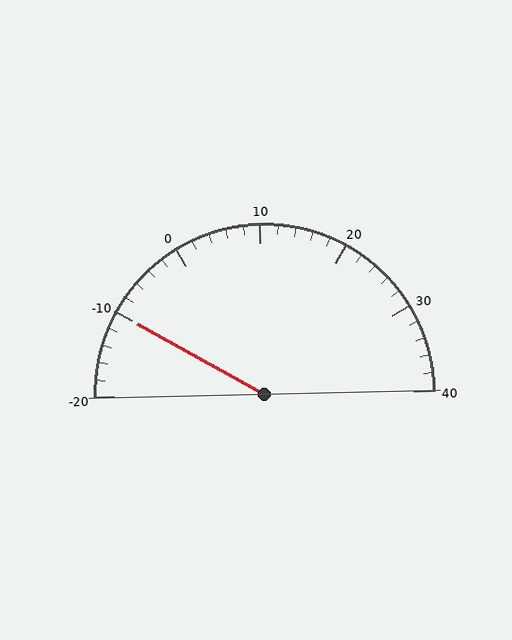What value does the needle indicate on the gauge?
The needle indicates approximately -10.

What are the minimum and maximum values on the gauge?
The gauge ranges from -20 to 40.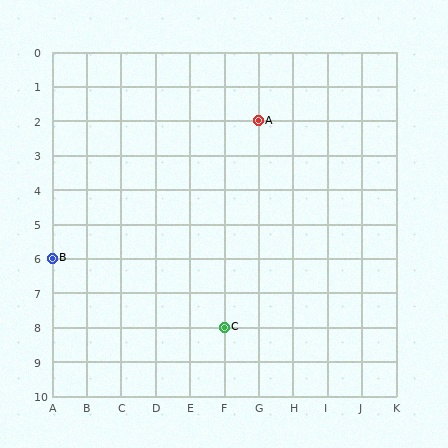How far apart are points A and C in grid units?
Points A and C are 1 column and 6 rows apart (about 6.1 grid units diagonally).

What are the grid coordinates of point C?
Point C is at grid coordinates (F, 8).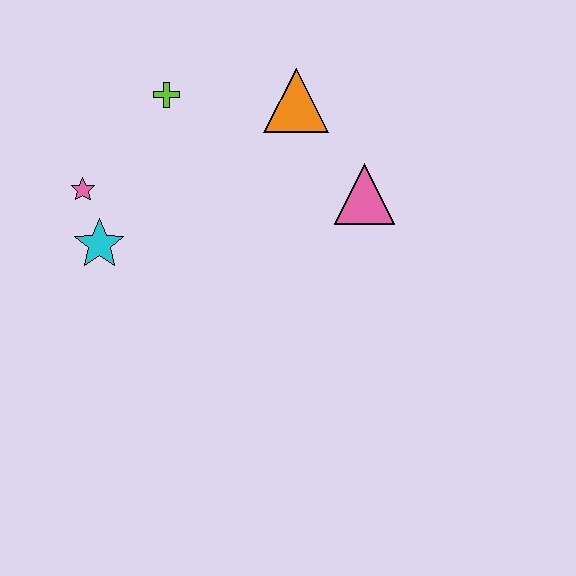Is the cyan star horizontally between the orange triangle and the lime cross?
No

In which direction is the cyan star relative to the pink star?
The cyan star is below the pink star.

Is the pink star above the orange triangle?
No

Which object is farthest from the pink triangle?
The pink star is farthest from the pink triangle.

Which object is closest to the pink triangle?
The orange triangle is closest to the pink triangle.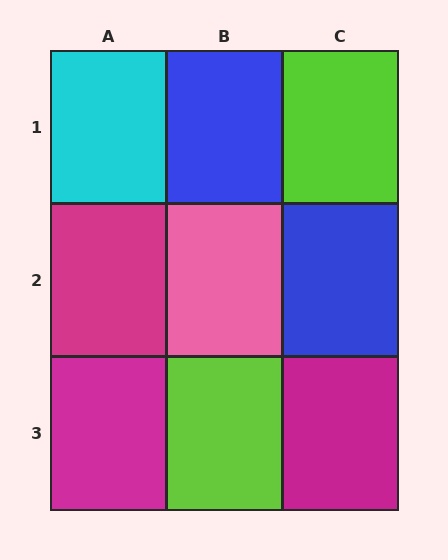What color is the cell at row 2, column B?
Pink.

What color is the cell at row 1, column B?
Blue.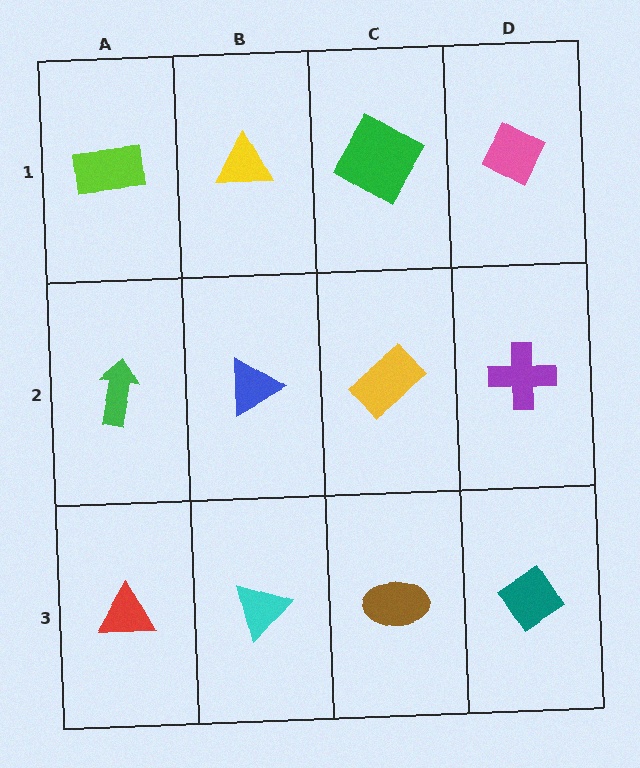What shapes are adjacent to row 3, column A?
A green arrow (row 2, column A), a cyan triangle (row 3, column B).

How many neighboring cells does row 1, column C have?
3.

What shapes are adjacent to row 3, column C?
A yellow rectangle (row 2, column C), a cyan triangle (row 3, column B), a teal diamond (row 3, column D).